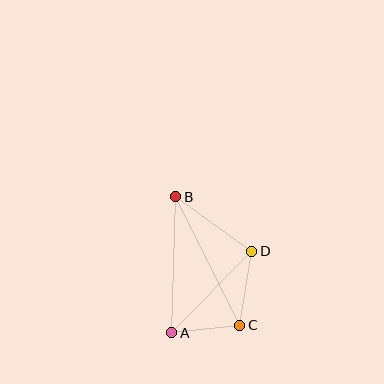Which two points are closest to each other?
Points A and C are closest to each other.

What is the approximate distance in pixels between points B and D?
The distance between B and D is approximately 93 pixels.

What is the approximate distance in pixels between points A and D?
The distance between A and D is approximately 114 pixels.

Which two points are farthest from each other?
Points B and C are farthest from each other.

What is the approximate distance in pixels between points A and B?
The distance between A and B is approximately 136 pixels.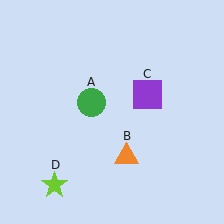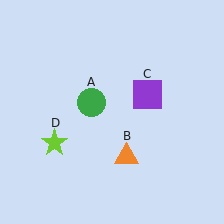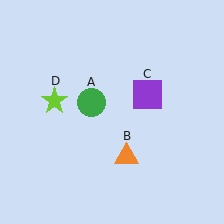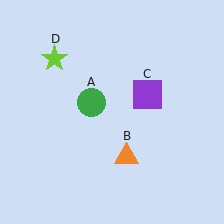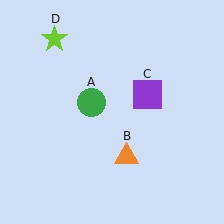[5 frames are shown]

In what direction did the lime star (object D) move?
The lime star (object D) moved up.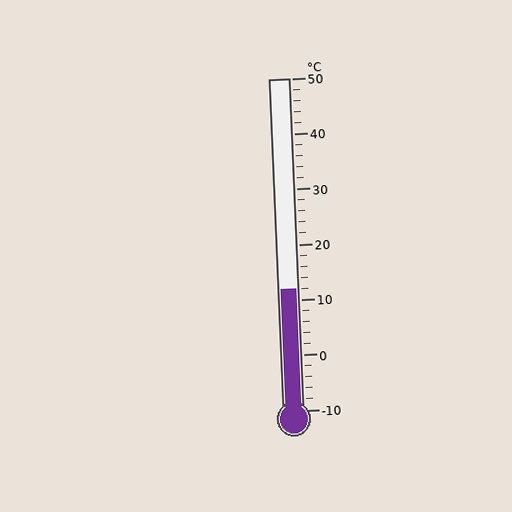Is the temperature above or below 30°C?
The temperature is below 30°C.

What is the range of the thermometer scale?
The thermometer scale ranges from -10°C to 50°C.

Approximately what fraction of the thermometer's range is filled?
The thermometer is filled to approximately 35% of its range.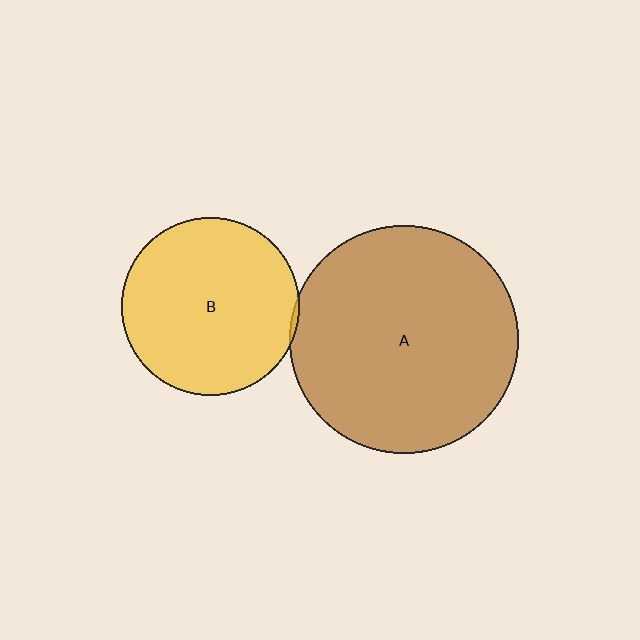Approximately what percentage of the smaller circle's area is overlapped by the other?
Approximately 5%.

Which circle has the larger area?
Circle A (brown).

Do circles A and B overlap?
Yes.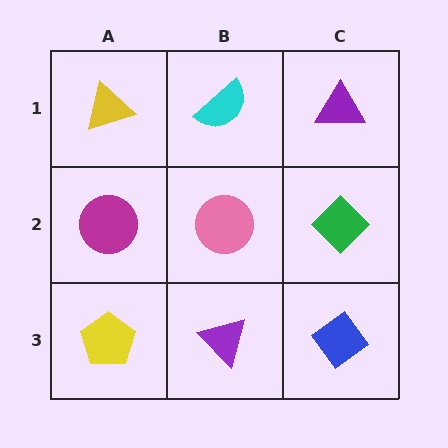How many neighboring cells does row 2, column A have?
3.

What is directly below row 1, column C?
A green diamond.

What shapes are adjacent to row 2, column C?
A purple triangle (row 1, column C), a blue diamond (row 3, column C), a pink circle (row 2, column B).